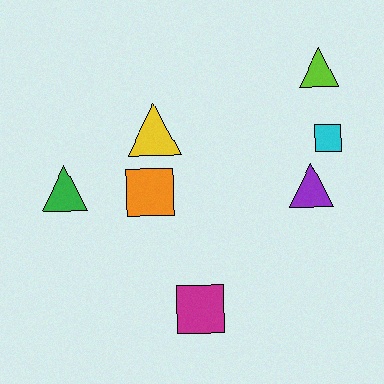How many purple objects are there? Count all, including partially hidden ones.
There is 1 purple object.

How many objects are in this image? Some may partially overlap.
There are 7 objects.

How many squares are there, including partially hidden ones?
There are 3 squares.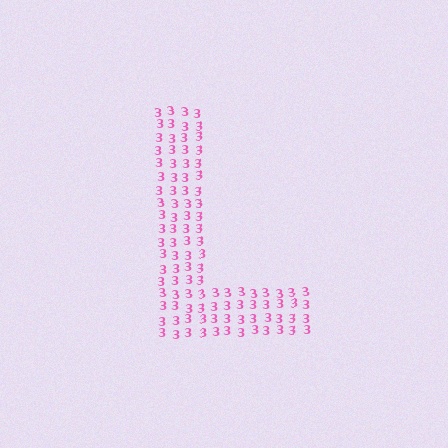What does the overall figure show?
The overall figure shows the letter L.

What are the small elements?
The small elements are digit 3's.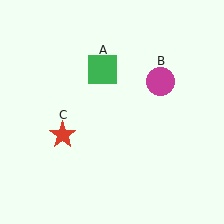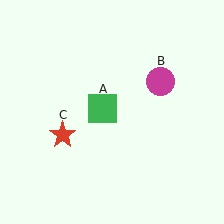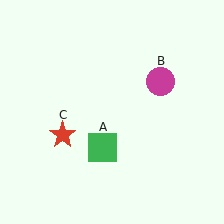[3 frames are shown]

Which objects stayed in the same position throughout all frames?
Magenta circle (object B) and red star (object C) remained stationary.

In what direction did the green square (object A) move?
The green square (object A) moved down.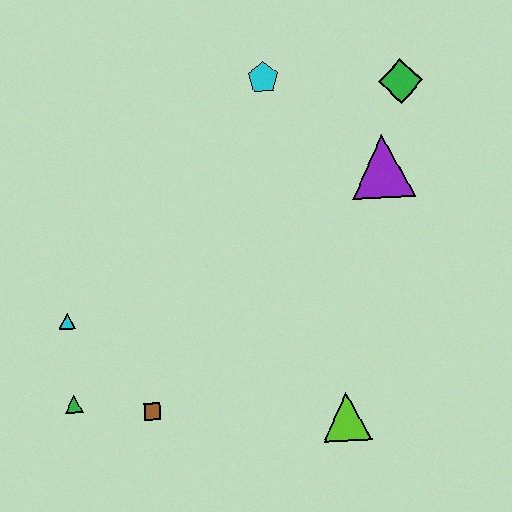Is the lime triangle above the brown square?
No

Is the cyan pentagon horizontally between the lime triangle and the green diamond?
No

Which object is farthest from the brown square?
The green diamond is farthest from the brown square.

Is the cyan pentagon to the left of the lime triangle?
Yes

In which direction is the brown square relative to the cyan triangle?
The brown square is below the cyan triangle.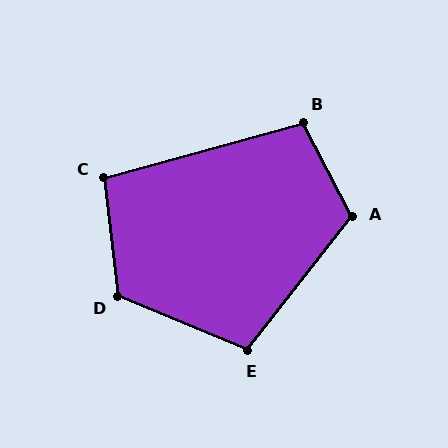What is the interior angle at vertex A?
Approximately 114 degrees (obtuse).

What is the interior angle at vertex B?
Approximately 102 degrees (obtuse).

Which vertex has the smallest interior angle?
C, at approximately 99 degrees.